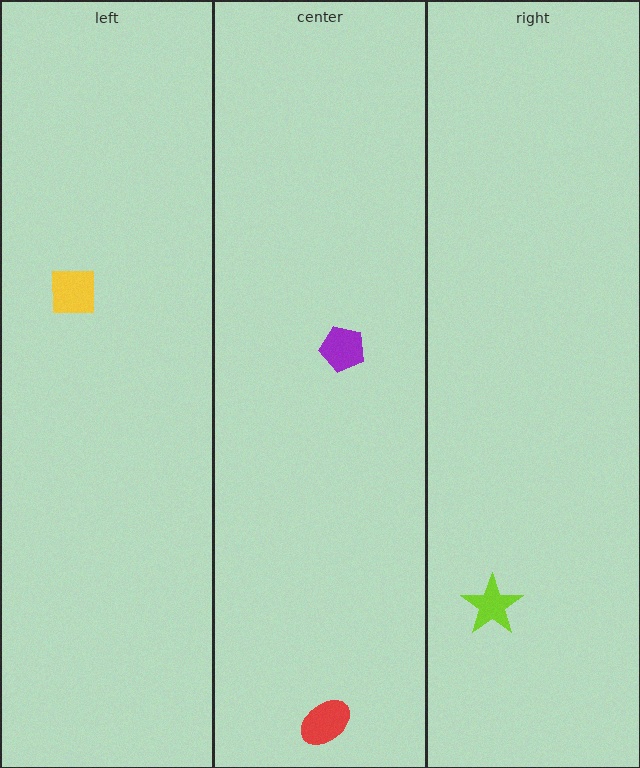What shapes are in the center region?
The purple pentagon, the red ellipse.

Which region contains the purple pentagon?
The center region.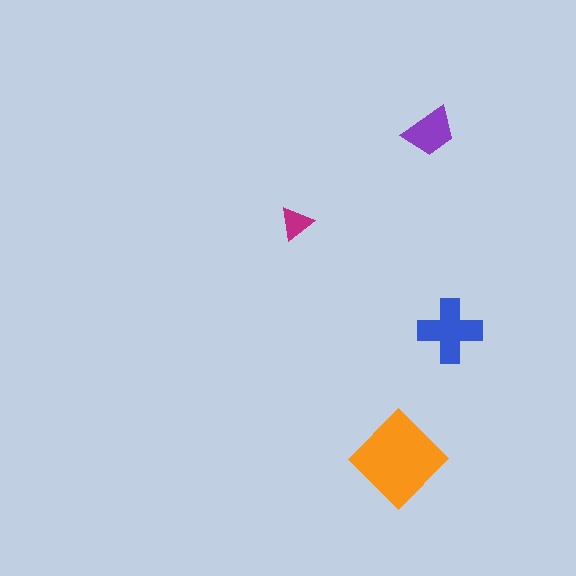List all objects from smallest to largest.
The magenta triangle, the purple trapezoid, the blue cross, the orange diamond.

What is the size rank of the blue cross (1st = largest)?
2nd.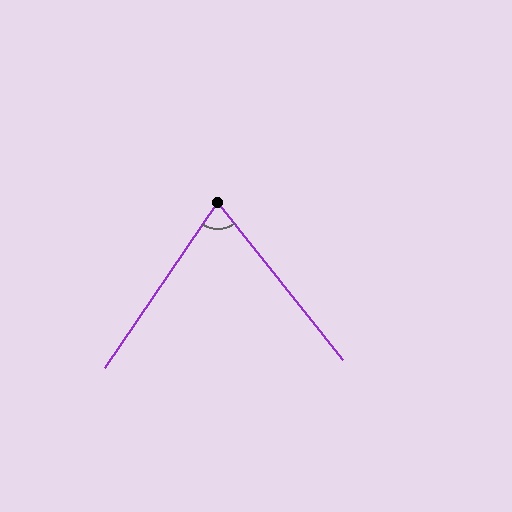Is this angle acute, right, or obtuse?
It is acute.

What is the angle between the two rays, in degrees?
Approximately 73 degrees.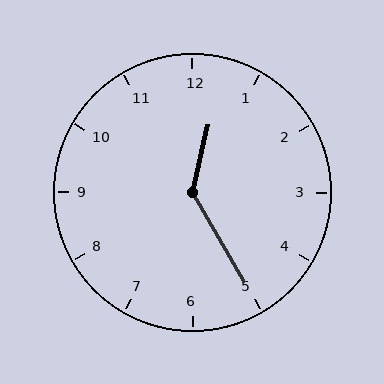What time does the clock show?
12:25.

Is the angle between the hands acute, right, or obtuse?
It is obtuse.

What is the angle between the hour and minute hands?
Approximately 138 degrees.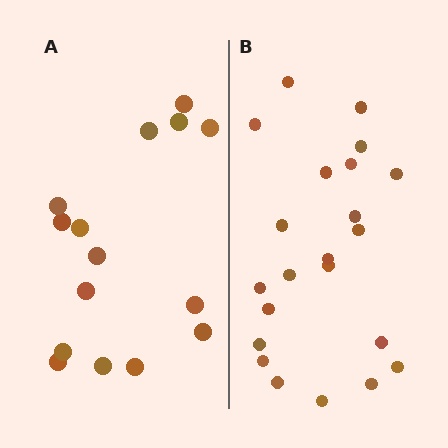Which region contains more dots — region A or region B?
Region B (the right region) has more dots.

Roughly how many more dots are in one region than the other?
Region B has roughly 8 or so more dots than region A.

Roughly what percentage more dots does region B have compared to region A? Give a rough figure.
About 45% more.